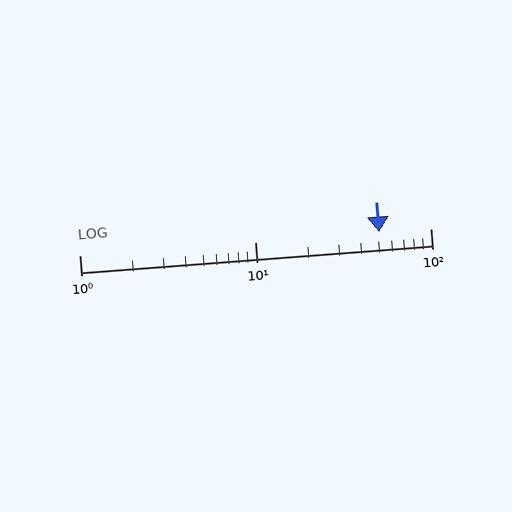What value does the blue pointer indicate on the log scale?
The pointer indicates approximately 51.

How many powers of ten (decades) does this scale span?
The scale spans 2 decades, from 1 to 100.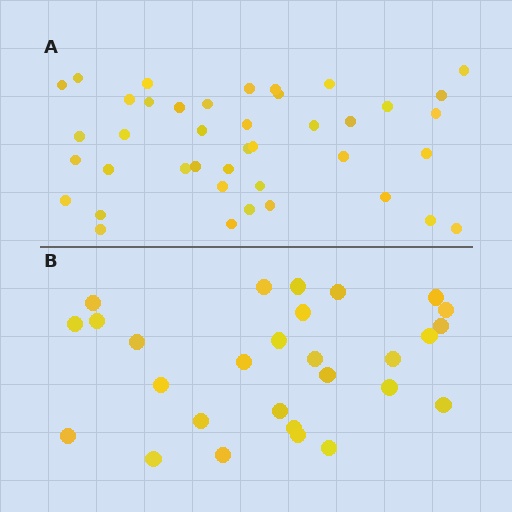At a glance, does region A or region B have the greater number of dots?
Region A (the top region) has more dots.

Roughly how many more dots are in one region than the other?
Region A has approximately 15 more dots than region B.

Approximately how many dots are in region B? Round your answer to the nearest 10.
About 30 dots. (The exact count is 28, which rounds to 30.)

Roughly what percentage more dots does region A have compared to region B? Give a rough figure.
About 45% more.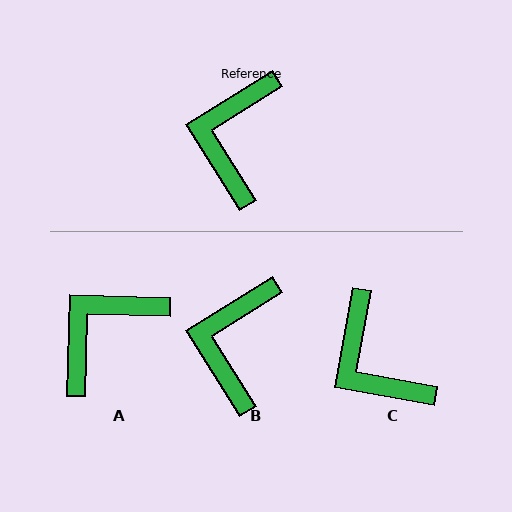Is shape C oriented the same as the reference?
No, it is off by about 47 degrees.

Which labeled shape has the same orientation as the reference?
B.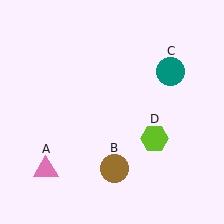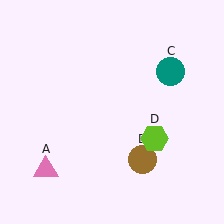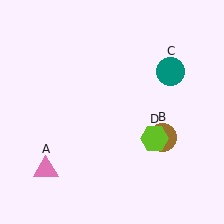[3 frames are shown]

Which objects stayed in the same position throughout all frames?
Pink triangle (object A) and teal circle (object C) and lime hexagon (object D) remained stationary.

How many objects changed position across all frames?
1 object changed position: brown circle (object B).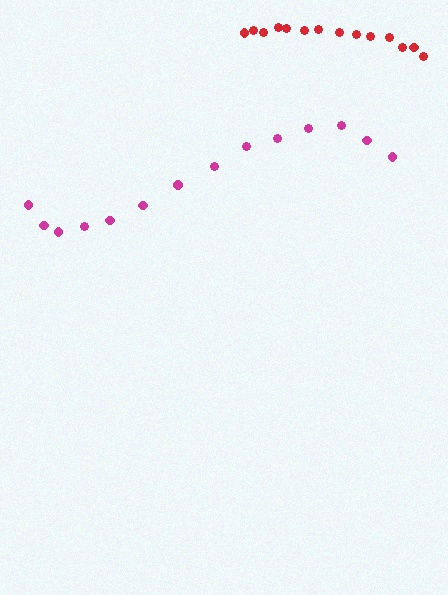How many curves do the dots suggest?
There are 2 distinct paths.